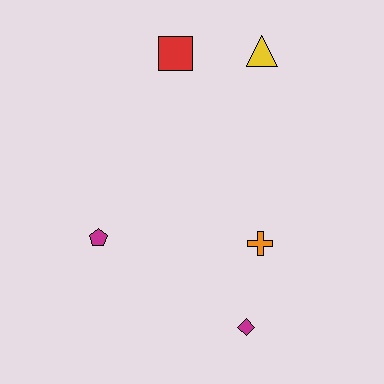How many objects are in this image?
There are 5 objects.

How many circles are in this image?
There are no circles.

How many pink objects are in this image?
There are no pink objects.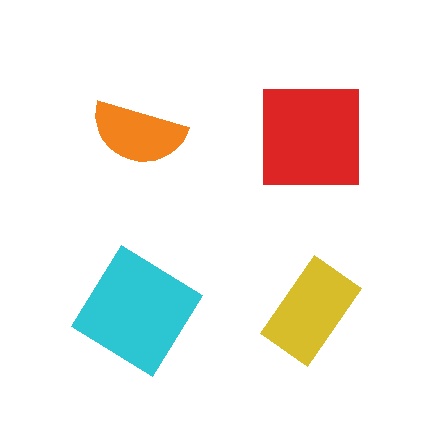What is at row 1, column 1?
An orange semicircle.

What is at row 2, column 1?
A cyan diamond.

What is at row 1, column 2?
A red square.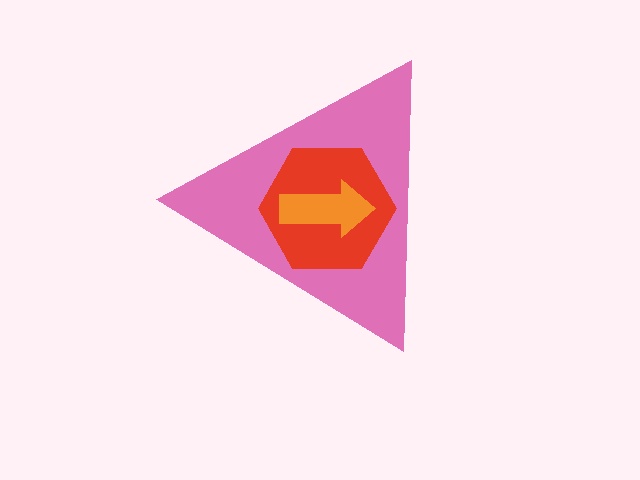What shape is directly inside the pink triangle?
The red hexagon.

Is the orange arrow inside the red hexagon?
Yes.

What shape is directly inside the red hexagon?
The orange arrow.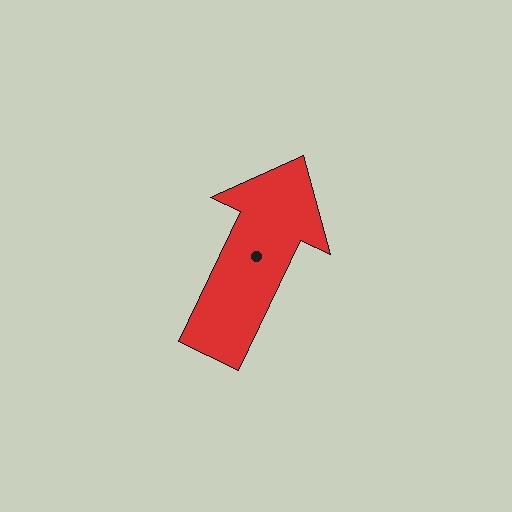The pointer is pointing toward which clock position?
Roughly 1 o'clock.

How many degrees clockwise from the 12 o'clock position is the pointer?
Approximately 25 degrees.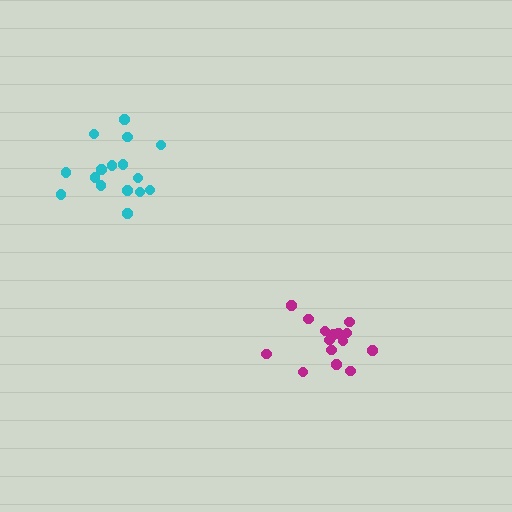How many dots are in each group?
Group 1: 15 dots, Group 2: 16 dots (31 total).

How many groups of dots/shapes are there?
There are 2 groups.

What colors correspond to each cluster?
The clusters are colored: magenta, cyan.